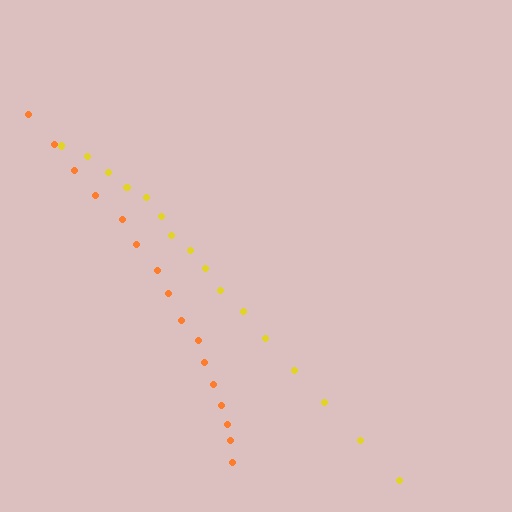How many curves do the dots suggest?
There are 2 distinct paths.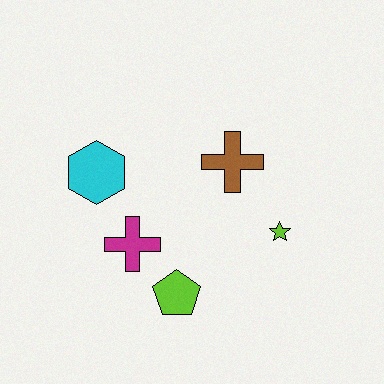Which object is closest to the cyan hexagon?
The magenta cross is closest to the cyan hexagon.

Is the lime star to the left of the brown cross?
No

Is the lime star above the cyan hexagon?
No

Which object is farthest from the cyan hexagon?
The lime star is farthest from the cyan hexagon.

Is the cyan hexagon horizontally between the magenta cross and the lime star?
No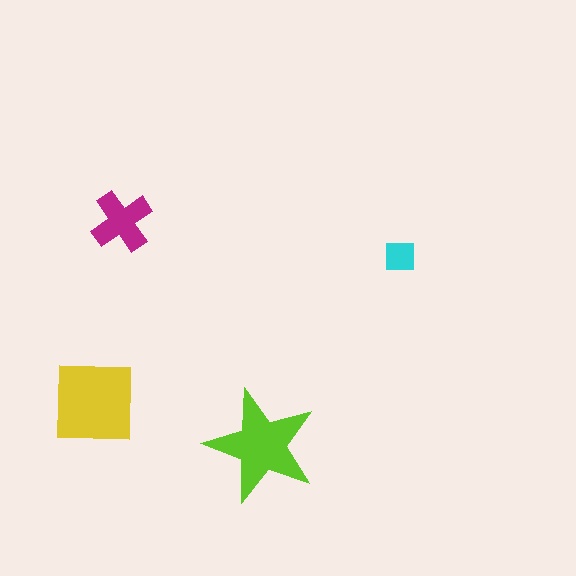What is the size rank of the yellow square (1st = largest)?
1st.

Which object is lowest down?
The lime star is bottommost.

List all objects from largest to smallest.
The yellow square, the lime star, the magenta cross, the cyan square.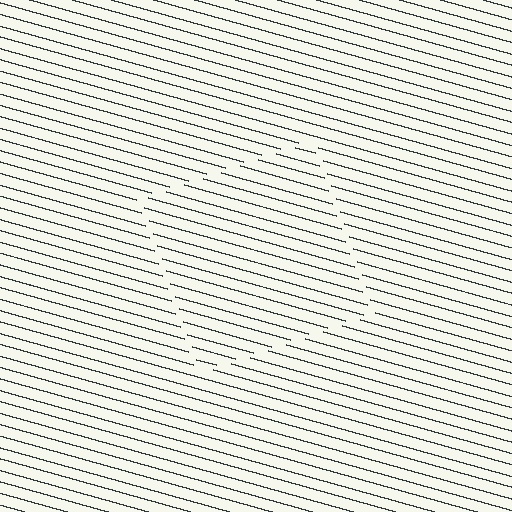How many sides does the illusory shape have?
4 sides — the line-ends trace a square.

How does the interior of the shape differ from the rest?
The interior of the shape contains the same grating, shifted by half a period — the contour is defined by the phase discontinuity where line-ends from the inner and outer gratings abut.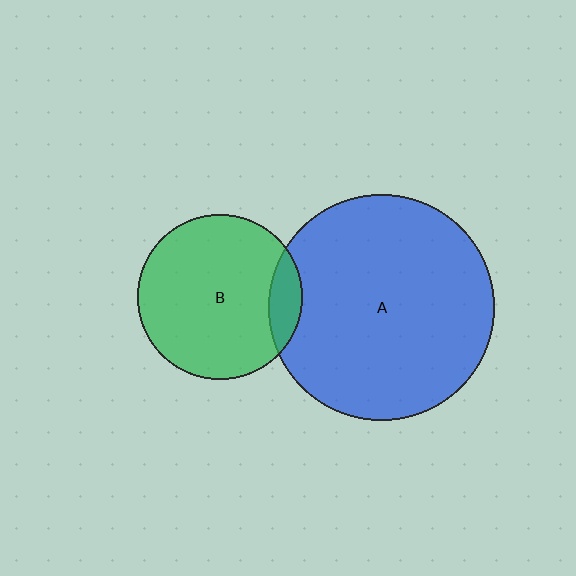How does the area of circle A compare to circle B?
Approximately 1.9 times.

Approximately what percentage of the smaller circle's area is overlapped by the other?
Approximately 10%.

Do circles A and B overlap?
Yes.